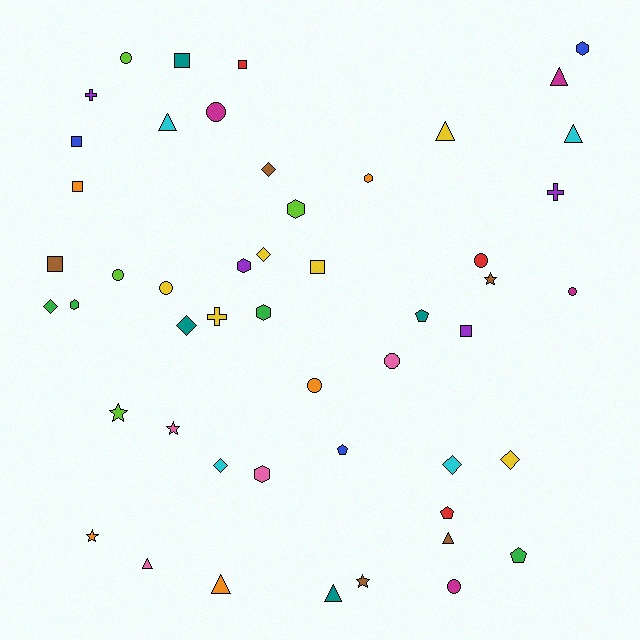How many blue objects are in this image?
There are 3 blue objects.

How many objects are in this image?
There are 50 objects.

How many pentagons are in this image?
There are 4 pentagons.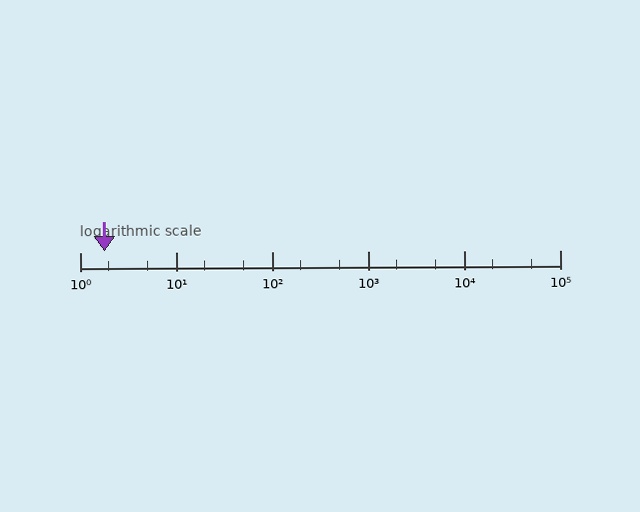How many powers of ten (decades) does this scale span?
The scale spans 5 decades, from 1 to 100000.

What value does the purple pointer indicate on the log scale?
The pointer indicates approximately 1.8.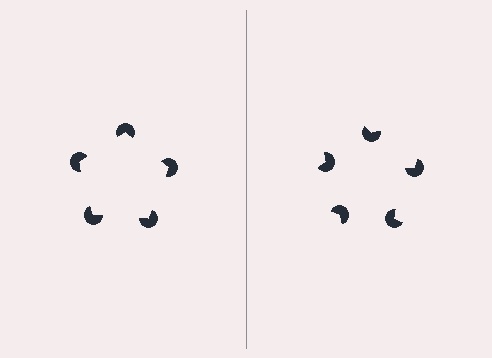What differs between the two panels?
The pac-man discs are positioned identically on both sides; only the wedge orientations differ. On the left they align to a pentagon; on the right they are misaligned.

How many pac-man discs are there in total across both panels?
10 — 5 on each side.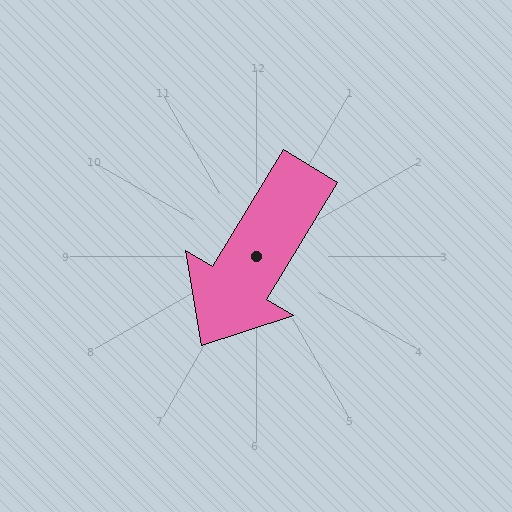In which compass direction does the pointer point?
Southwest.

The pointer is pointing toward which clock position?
Roughly 7 o'clock.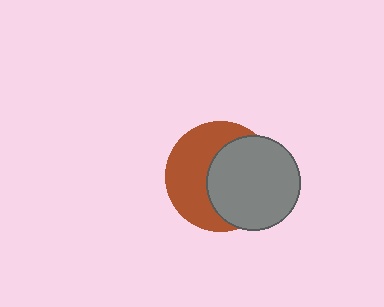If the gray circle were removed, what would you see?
You would see the complete brown circle.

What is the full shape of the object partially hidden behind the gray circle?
The partially hidden object is a brown circle.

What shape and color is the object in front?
The object in front is a gray circle.